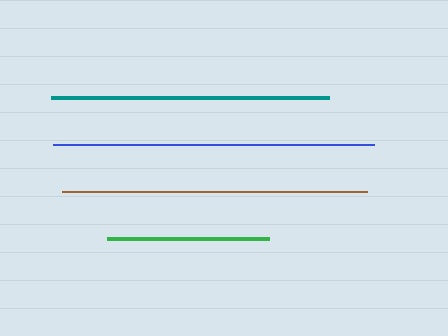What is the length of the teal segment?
The teal segment is approximately 278 pixels long.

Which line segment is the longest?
The blue line is the longest at approximately 321 pixels.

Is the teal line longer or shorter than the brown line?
The brown line is longer than the teal line.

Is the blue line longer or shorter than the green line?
The blue line is longer than the green line.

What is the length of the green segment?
The green segment is approximately 162 pixels long.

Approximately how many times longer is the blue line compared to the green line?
The blue line is approximately 2.0 times the length of the green line.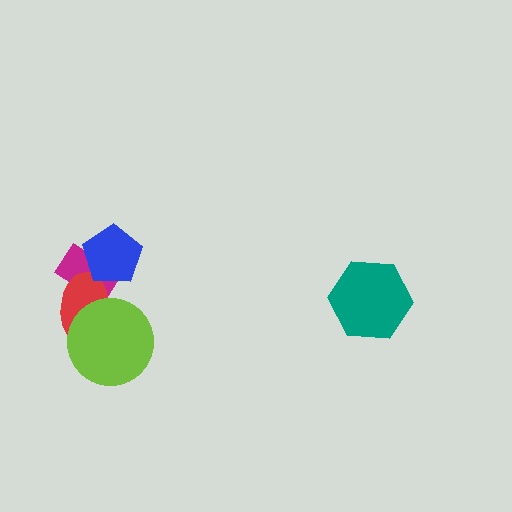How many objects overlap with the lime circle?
1 object overlaps with the lime circle.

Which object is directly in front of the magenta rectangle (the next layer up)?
The red ellipse is directly in front of the magenta rectangle.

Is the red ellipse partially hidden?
Yes, it is partially covered by another shape.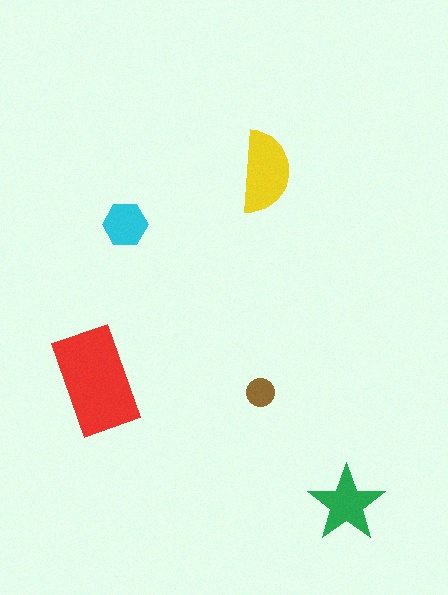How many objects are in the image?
There are 5 objects in the image.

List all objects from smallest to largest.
The brown circle, the cyan hexagon, the green star, the yellow semicircle, the red rectangle.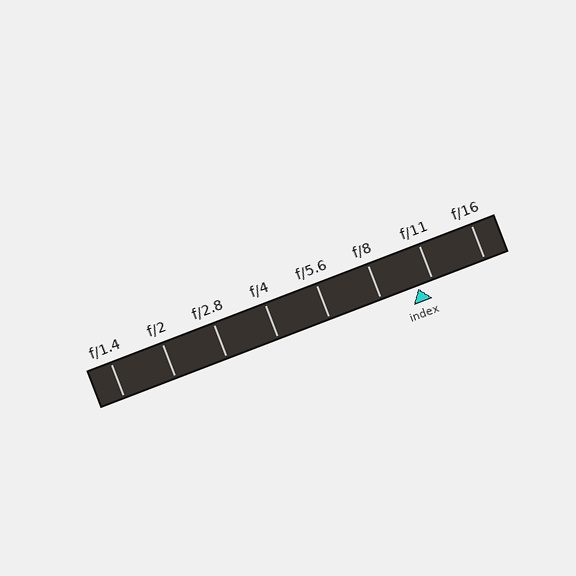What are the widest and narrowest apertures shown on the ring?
The widest aperture shown is f/1.4 and the narrowest is f/16.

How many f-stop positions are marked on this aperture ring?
There are 8 f-stop positions marked.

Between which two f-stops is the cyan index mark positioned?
The index mark is between f/8 and f/11.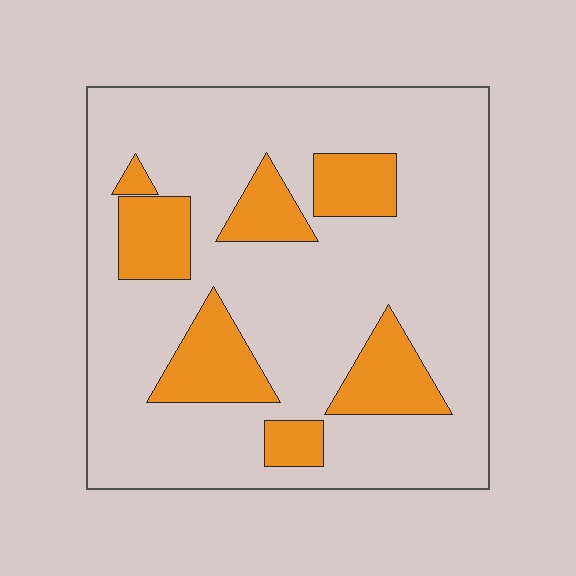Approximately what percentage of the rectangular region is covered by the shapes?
Approximately 20%.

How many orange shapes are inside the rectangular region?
7.